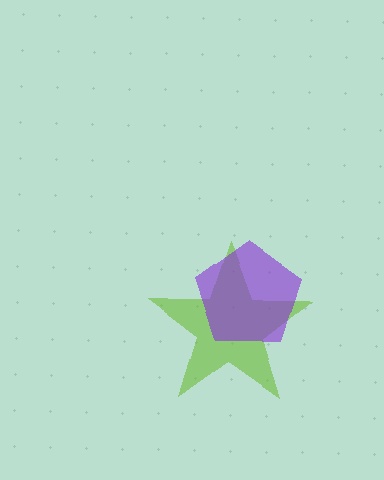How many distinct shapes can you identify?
There are 2 distinct shapes: a lime star, a purple pentagon.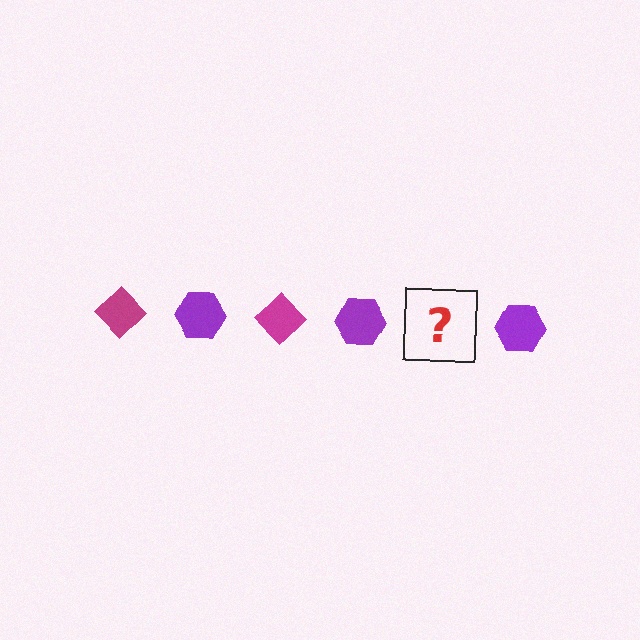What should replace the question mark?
The question mark should be replaced with a magenta diamond.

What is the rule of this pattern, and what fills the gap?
The rule is that the pattern alternates between magenta diamond and purple hexagon. The gap should be filled with a magenta diamond.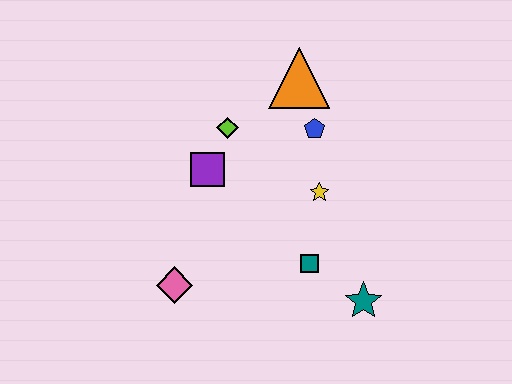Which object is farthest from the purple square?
The teal star is farthest from the purple square.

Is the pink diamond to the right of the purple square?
No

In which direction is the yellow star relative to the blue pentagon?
The yellow star is below the blue pentagon.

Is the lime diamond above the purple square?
Yes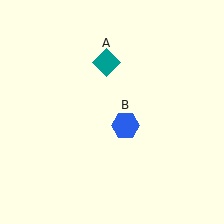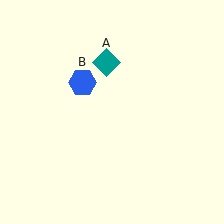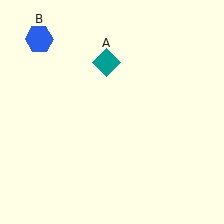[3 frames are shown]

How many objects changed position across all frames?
1 object changed position: blue hexagon (object B).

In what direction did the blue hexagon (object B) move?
The blue hexagon (object B) moved up and to the left.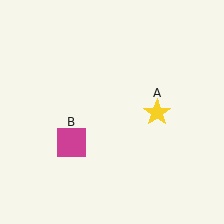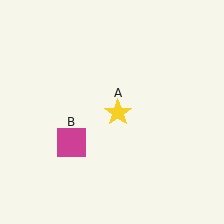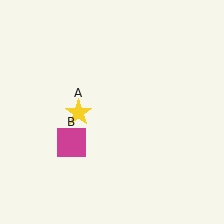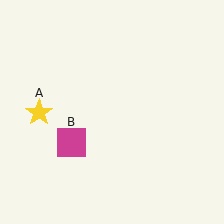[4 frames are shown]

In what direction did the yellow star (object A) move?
The yellow star (object A) moved left.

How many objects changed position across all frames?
1 object changed position: yellow star (object A).